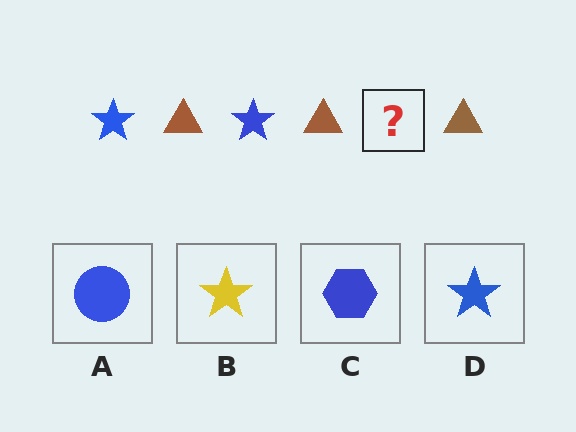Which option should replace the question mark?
Option D.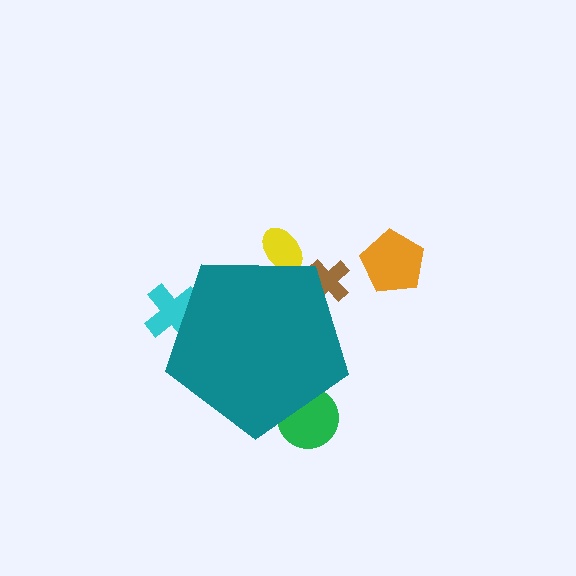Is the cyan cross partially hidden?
Yes, the cyan cross is partially hidden behind the teal pentagon.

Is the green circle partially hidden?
Yes, the green circle is partially hidden behind the teal pentagon.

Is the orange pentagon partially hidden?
No, the orange pentagon is fully visible.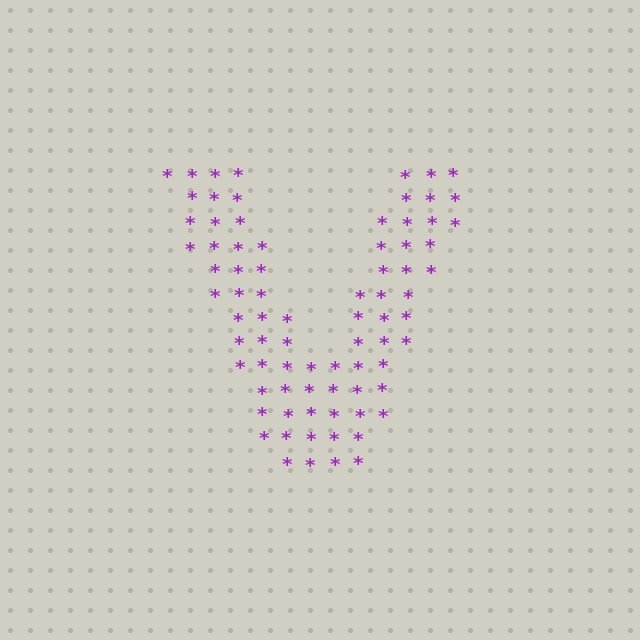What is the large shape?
The large shape is the letter V.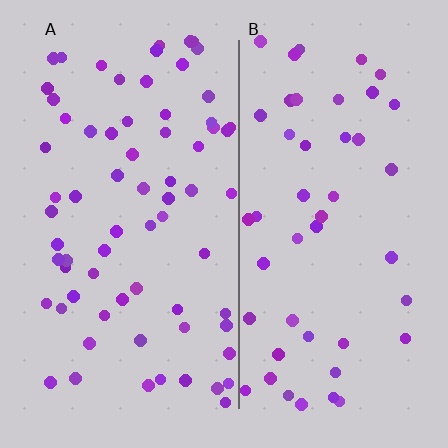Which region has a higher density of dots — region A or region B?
A (the left).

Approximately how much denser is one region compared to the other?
Approximately 1.5× — region A over region B.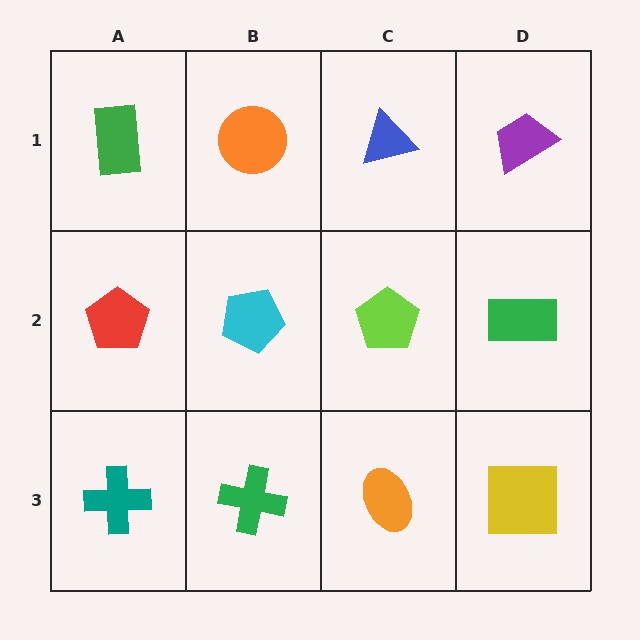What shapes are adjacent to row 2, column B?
An orange circle (row 1, column B), a green cross (row 3, column B), a red pentagon (row 2, column A), a lime pentagon (row 2, column C).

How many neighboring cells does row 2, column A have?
3.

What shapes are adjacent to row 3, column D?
A green rectangle (row 2, column D), an orange ellipse (row 3, column C).